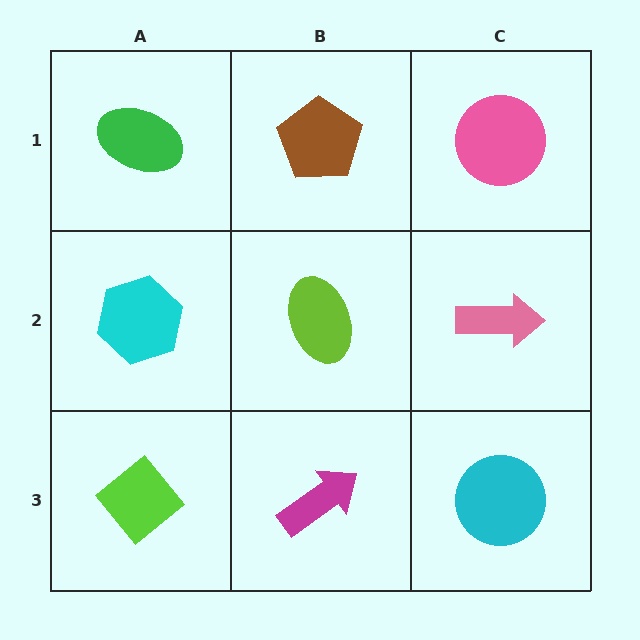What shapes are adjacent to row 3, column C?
A pink arrow (row 2, column C), a magenta arrow (row 3, column B).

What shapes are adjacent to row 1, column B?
A lime ellipse (row 2, column B), a green ellipse (row 1, column A), a pink circle (row 1, column C).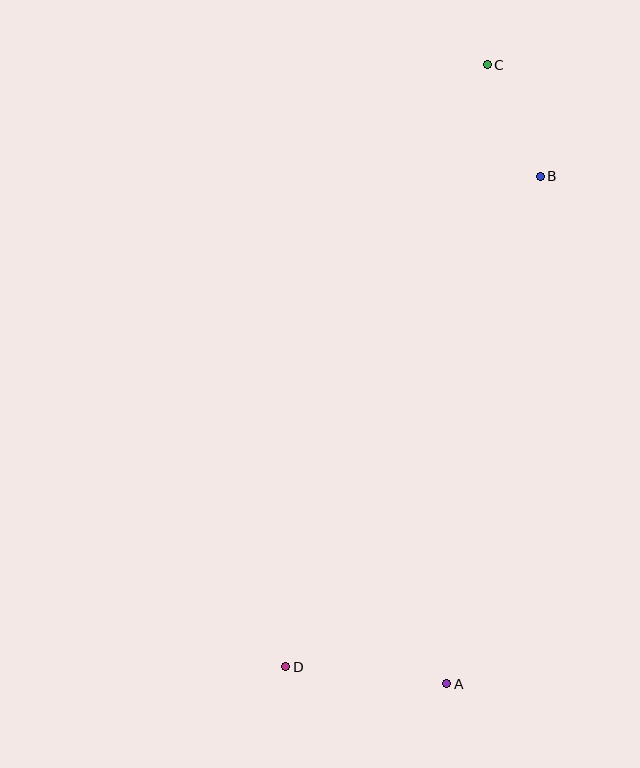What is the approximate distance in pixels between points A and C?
The distance between A and C is approximately 620 pixels.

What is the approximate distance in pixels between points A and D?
The distance between A and D is approximately 162 pixels.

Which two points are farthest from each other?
Points C and D are farthest from each other.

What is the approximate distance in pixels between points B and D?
The distance between B and D is approximately 553 pixels.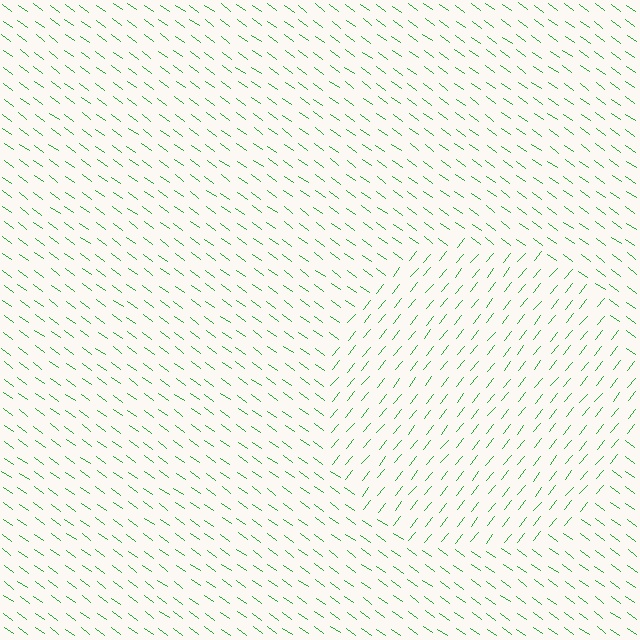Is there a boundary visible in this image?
Yes, there is a texture boundary formed by a change in line orientation.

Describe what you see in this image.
The image is filled with small green line segments. A circle region in the image has lines oriented differently from the surrounding lines, creating a visible texture boundary.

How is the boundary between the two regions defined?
The boundary is defined purely by a change in line orientation (approximately 87 degrees difference). All lines are the same color and thickness.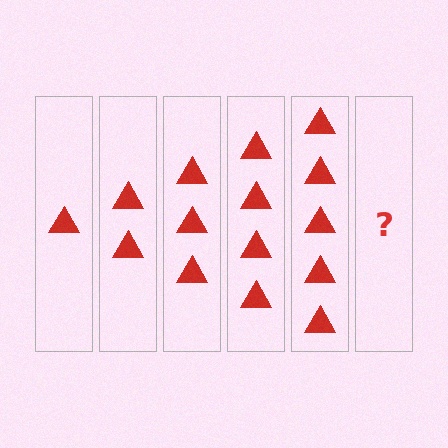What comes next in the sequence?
The next element should be 6 triangles.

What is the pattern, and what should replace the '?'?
The pattern is that each step adds one more triangle. The '?' should be 6 triangles.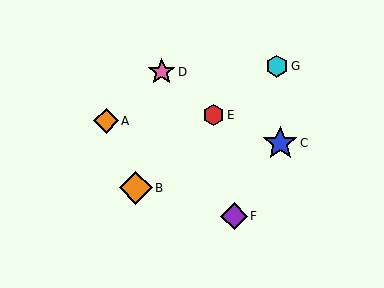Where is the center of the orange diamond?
The center of the orange diamond is at (136, 188).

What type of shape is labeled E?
Shape E is a red hexagon.